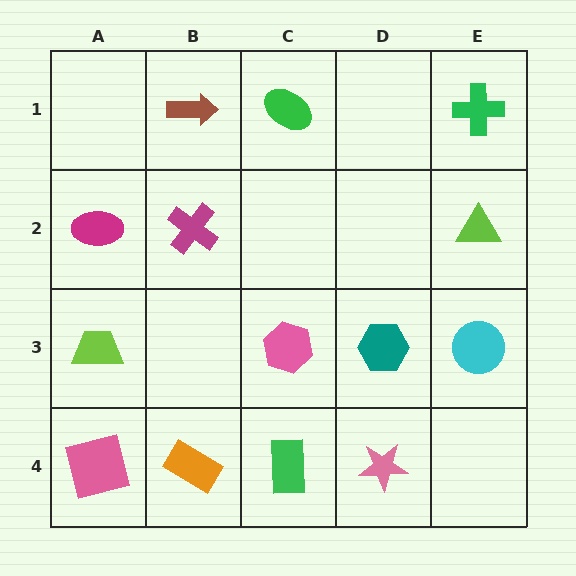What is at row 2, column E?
A lime triangle.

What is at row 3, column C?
A pink hexagon.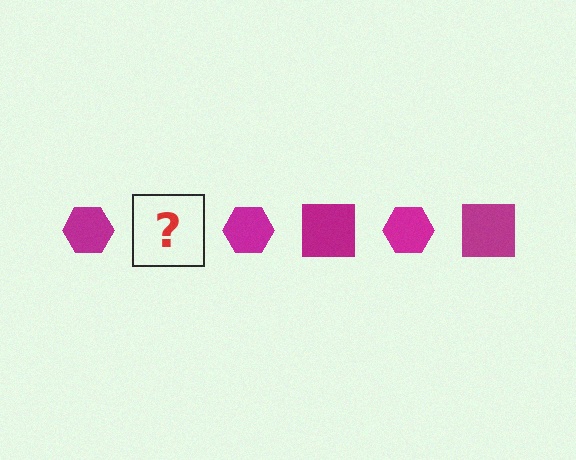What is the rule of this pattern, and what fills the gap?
The rule is that the pattern cycles through hexagon, square shapes in magenta. The gap should be filled with a magenta square.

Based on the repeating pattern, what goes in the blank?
The blank should be a magenta square.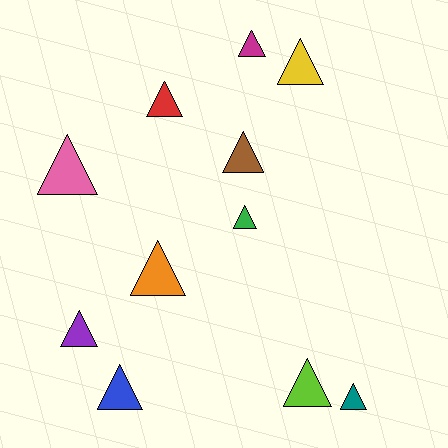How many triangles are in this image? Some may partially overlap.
There are 11 triangles.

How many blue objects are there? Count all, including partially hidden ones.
There is 1 blue object.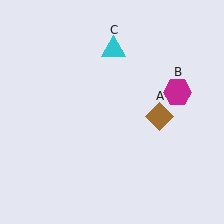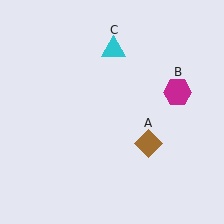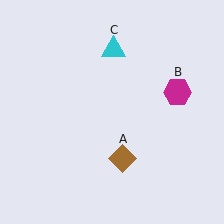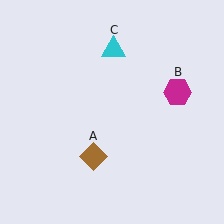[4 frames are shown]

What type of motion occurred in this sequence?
The brown diamond (object A) rotated clockwise around the center of the scene.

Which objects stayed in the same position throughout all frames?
Magenta hexagon (object B) and cyan triangle (object C) remained stationary.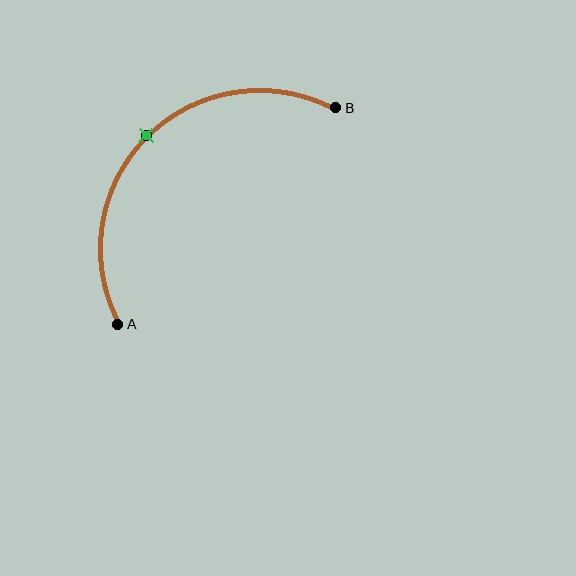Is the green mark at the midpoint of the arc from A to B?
Yes. The green mark lies on the arc at equal arc-length from both A and B — it is the arc midpoint.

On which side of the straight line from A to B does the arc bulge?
The arc bulges above and to the left of the straight line connecting A and B.